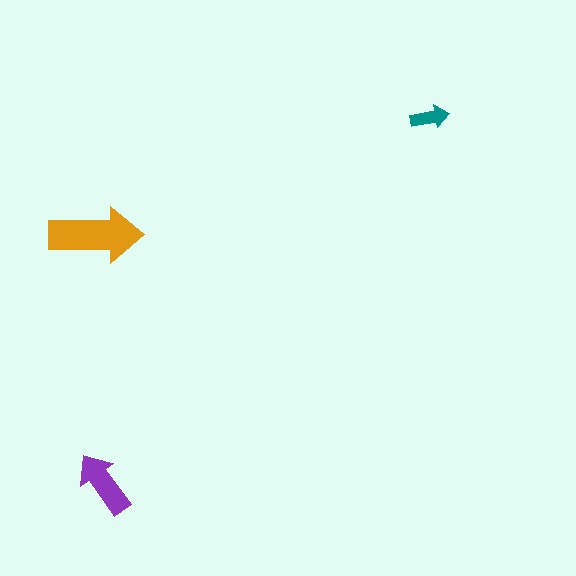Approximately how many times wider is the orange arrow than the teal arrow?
About 2.5 times wider.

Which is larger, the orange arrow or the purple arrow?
The orange one.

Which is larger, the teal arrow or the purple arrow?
The purple one.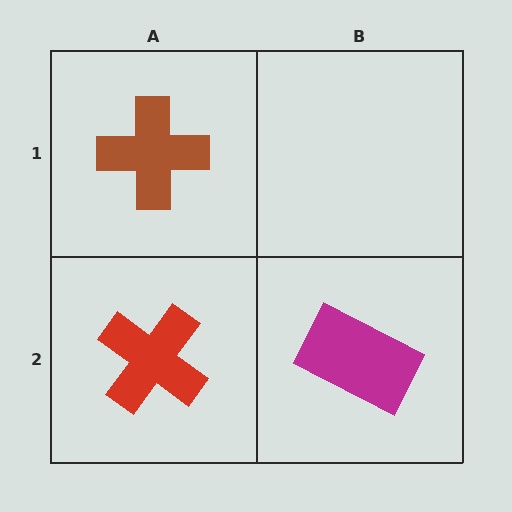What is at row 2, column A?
A red cross.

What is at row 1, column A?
A brown cross.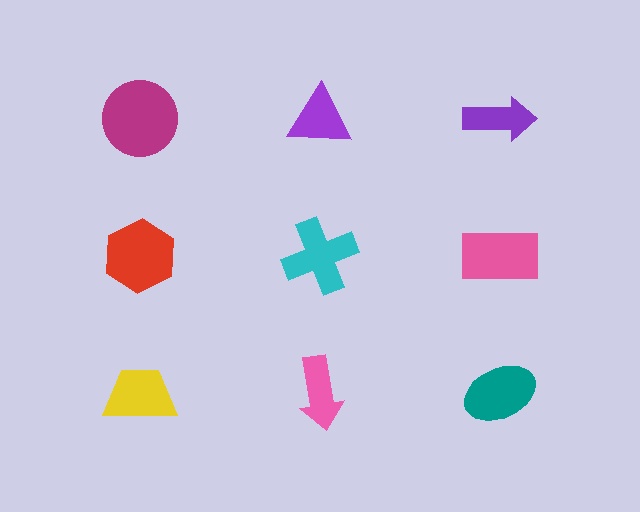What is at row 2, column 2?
A cyan cross.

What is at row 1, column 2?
A purple triangle.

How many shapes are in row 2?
3 shapes.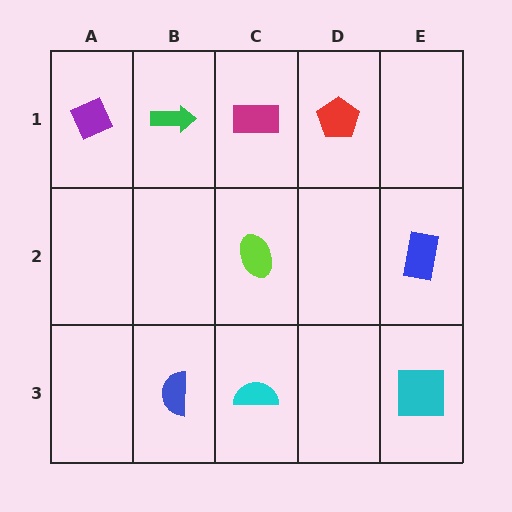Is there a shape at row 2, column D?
No, that cell is empty.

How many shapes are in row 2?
2 shapes.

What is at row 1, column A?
A purple diamond.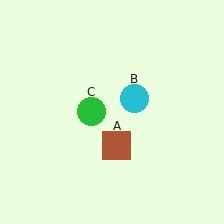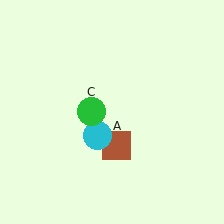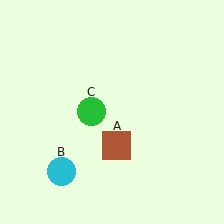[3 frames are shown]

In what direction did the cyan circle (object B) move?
The cyan circle (object B) moved down and to the left.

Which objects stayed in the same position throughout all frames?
Brown square (object A) and green circle (object C) remained stationary.